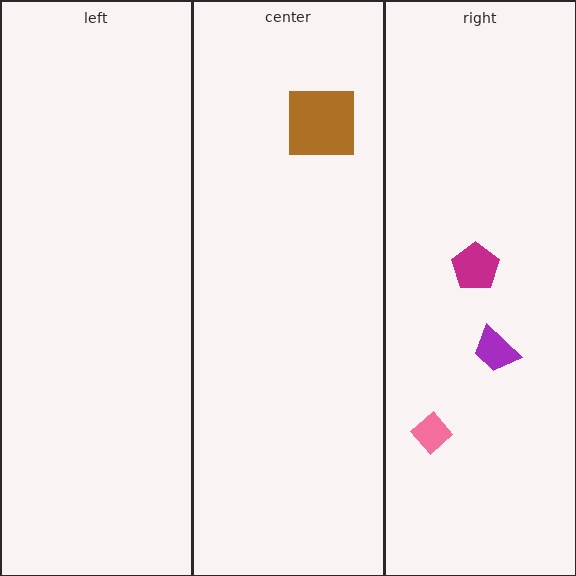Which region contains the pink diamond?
The right region.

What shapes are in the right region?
The magenta pentagon, the pink diamond, the purple trapezoid.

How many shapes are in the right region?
3.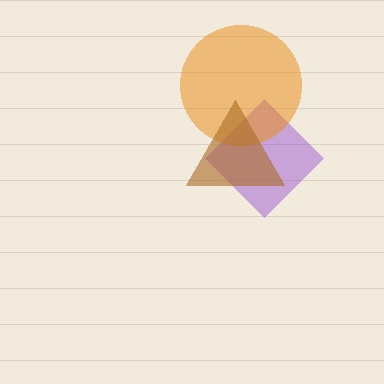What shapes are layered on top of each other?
The layered shapes are: a purple diamond, an orange circle, a brown triangle.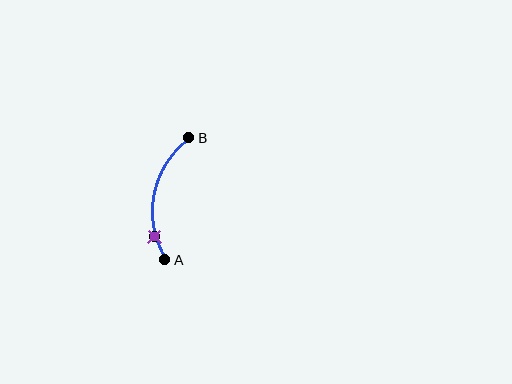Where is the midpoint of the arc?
The arc midpoint is the point on the curve farthest from the straight line joining A and B. It sits to the left of that line.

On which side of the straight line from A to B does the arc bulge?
The arc bulges to the left of the straight line connecting A and B.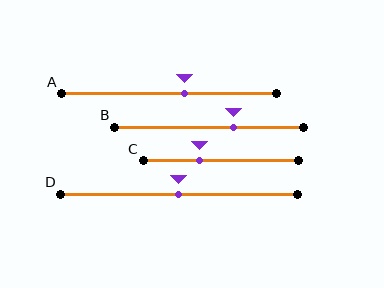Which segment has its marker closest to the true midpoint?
Segment D has its marker closest to the true midpoint.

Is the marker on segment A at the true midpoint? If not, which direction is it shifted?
No, the marker on segment A is shifted to the right by about 7% of the segment length.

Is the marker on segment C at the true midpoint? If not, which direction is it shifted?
No, the marker on segment C is shifted to the left by about 14% of the segment length.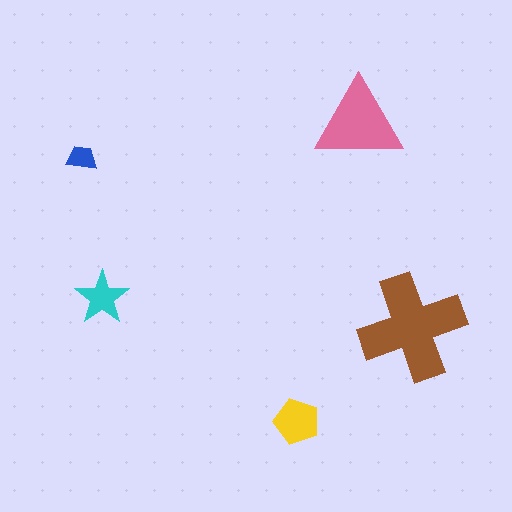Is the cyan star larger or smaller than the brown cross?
Smaller.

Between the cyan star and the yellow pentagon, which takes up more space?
The yellow pentagon.